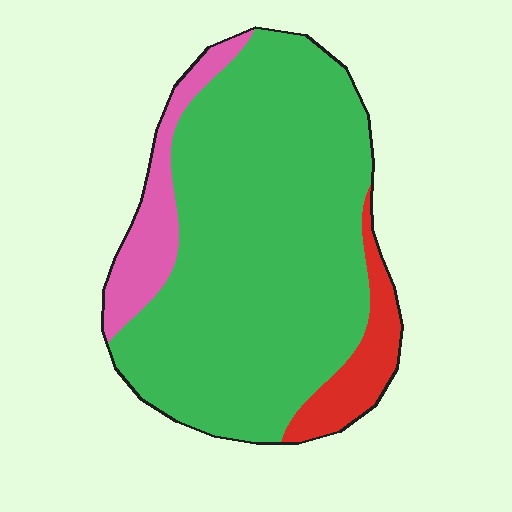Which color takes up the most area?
Green, at roughly 80%.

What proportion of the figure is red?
Red takes up less than a sixth of the figure.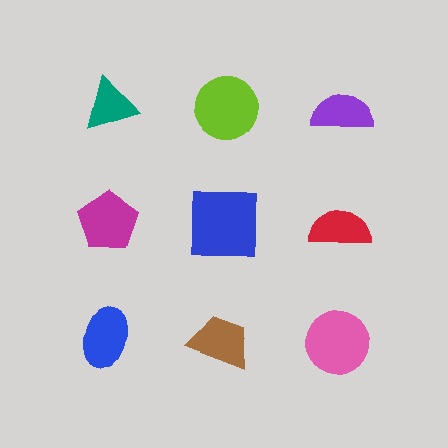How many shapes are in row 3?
3 shapes.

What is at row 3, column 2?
A brown trapezoid.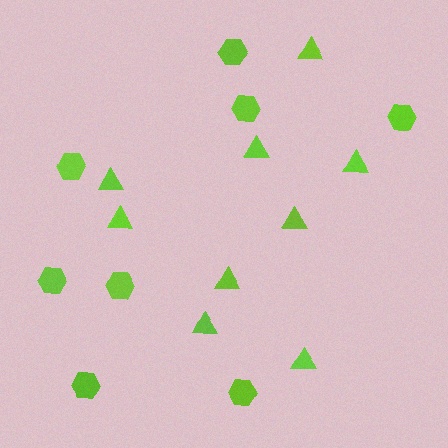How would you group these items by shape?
There are 2 groups: one group of triangles (9) and one group of hexagons (8).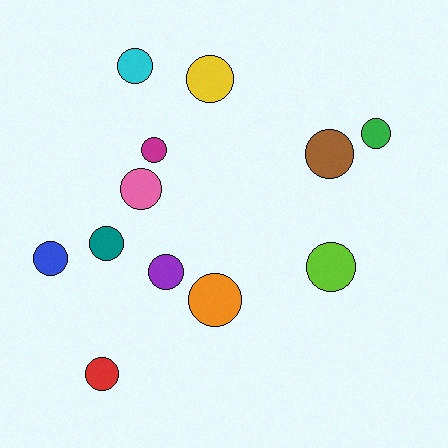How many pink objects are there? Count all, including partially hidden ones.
There is 1 pink object.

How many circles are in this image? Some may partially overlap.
There are 12 circles.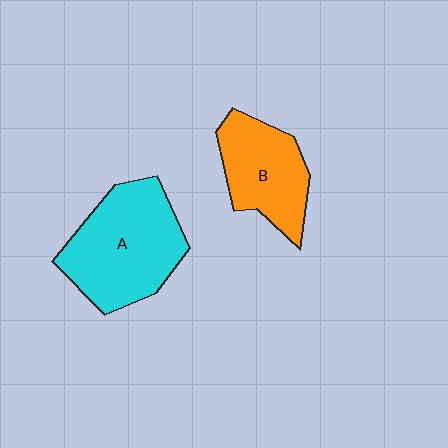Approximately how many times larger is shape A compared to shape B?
Approximately 1.4 times.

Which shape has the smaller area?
Shape B (orange).